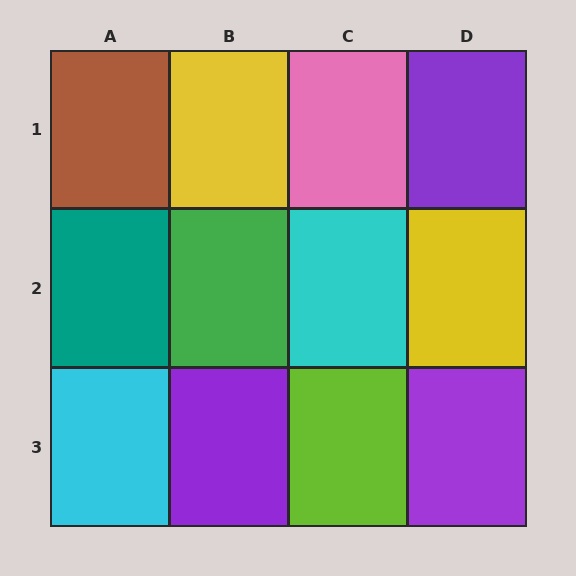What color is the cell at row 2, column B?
Green.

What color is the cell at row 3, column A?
Cyan.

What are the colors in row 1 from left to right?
Brown, yellow, pink, purple.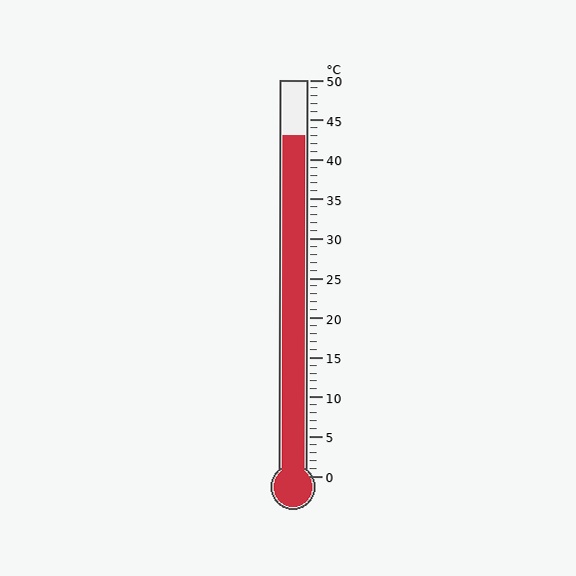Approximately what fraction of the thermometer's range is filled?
The thermometer is filled to approximately 85% of its range.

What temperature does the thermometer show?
The thermometer shows approximately 43°C.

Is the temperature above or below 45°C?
The temperature is below 45°C.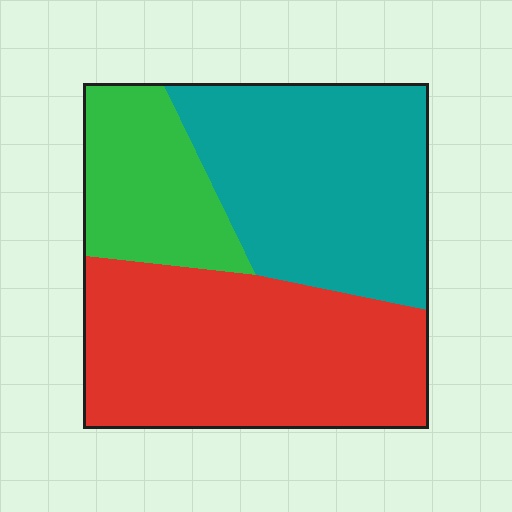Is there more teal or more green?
Teal.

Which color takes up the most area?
Red, at roughly 45%.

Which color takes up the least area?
Green, at roughly 20%.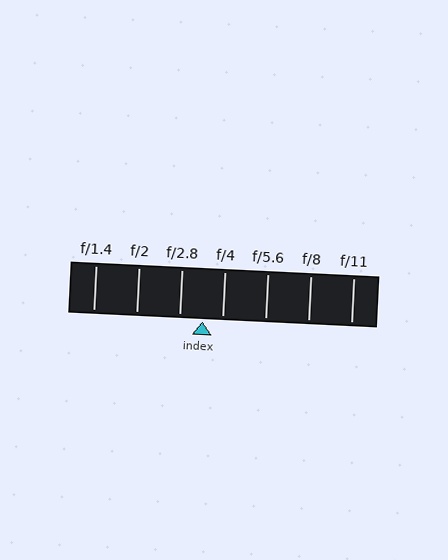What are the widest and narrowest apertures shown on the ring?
The widest aperture shown is f/1.4 and the narrowest is f/11.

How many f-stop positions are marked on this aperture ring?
There are 7 f-stop positions marked.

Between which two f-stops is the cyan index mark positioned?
The index mark is between f/2.8 and f/4.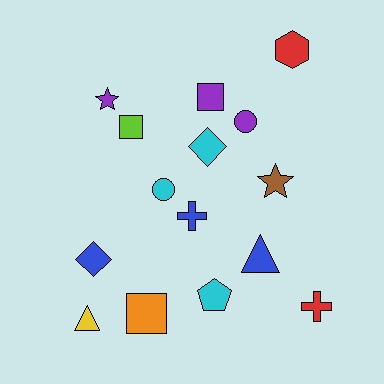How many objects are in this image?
There are 15 objects.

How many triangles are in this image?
There are 2 triangles.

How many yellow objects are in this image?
There is 1 yellow object.